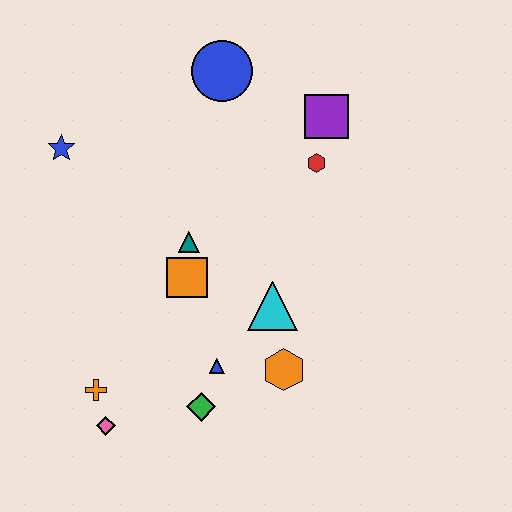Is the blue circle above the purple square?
Yes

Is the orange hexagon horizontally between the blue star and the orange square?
No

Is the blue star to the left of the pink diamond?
Yes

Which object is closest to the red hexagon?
The purple square is closest to the red hexagon.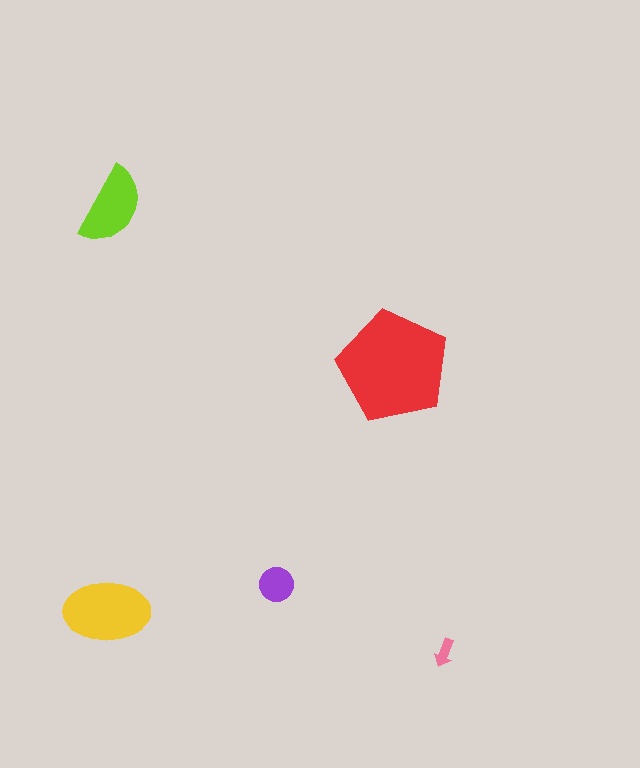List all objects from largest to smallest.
The red pentagon, the yellow ellipse, the lime semicircle, the purple circle, the pink arrow.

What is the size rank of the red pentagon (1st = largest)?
1st.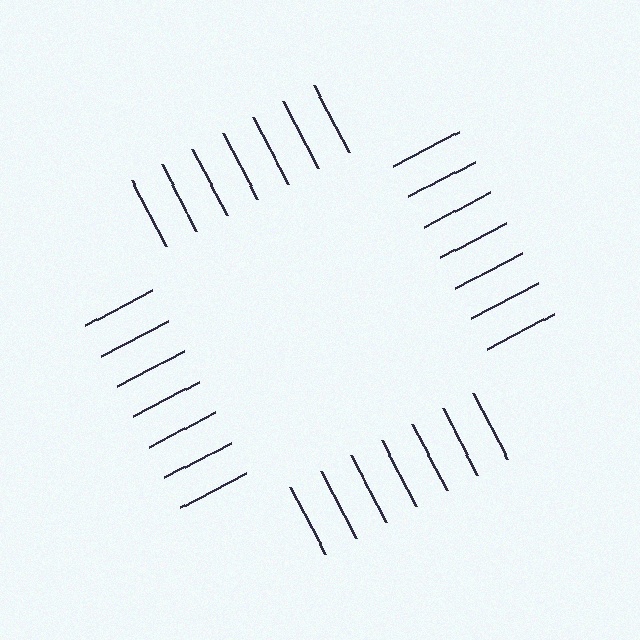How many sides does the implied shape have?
4 sides — the line-ends trace a square.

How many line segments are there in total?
28 — 7 along each of the 4 edges.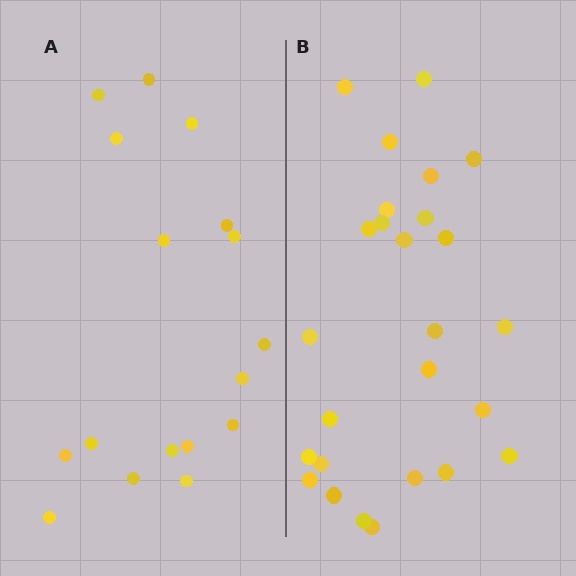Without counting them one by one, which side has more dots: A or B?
Region B (the right region) has more dots.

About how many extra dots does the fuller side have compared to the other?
Region B has roughly 8 or so more dots than region A.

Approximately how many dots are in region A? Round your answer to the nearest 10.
About 20 dots. (The exact count is 17, which rounds to 20.)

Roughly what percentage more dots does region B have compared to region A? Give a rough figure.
About 55% more.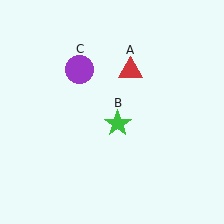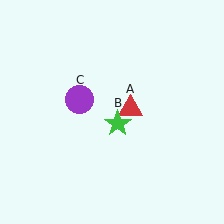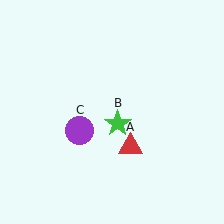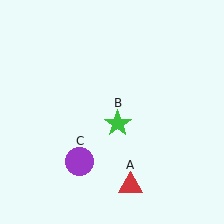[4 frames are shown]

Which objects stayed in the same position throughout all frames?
Green star (object B) remained stationary.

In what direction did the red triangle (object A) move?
The red triangle (object A) moved down.